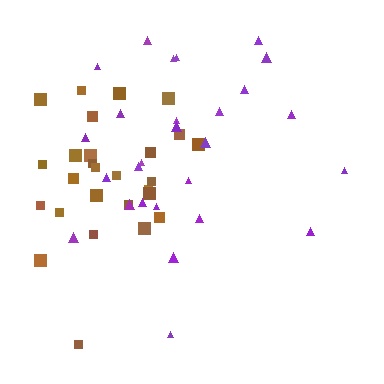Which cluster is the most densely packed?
Brown.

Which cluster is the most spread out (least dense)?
Purple.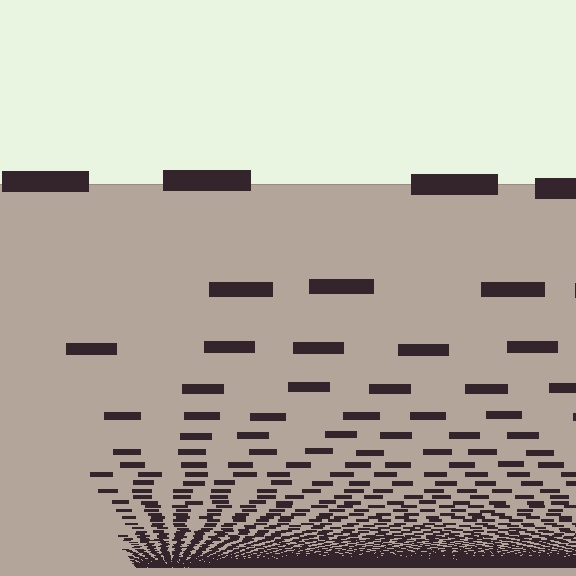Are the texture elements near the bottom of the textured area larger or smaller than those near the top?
Smaller. The gradient is inverted — elements near the bottom are smaller and denser.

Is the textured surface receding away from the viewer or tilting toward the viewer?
The surface appears to tilt toward the viewer. Texture elements get larger and sparser toward the top.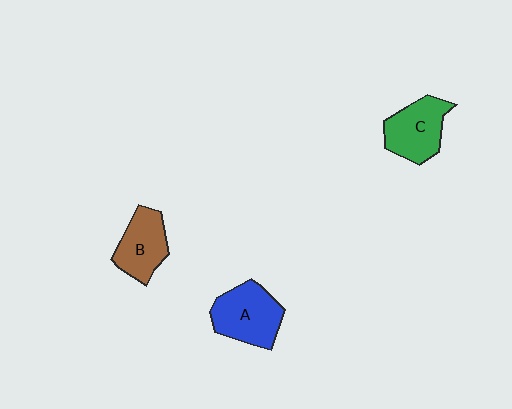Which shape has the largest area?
Shape A (blue).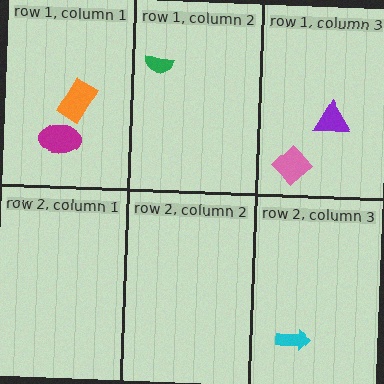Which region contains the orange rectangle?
The row 1, column 1 region.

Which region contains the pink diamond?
The row 1, column 3 region.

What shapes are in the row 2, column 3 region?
The cyan arrow.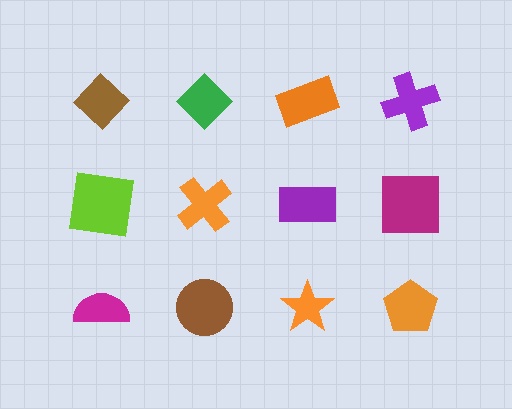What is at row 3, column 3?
An orange star.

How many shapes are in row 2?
4 shapes.